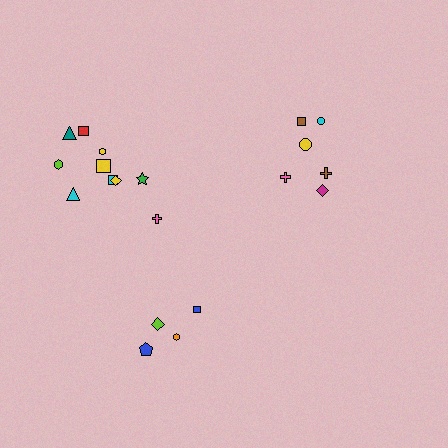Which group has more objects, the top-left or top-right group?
The top-left group.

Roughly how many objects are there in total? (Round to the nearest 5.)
Roughly 20 objects in total.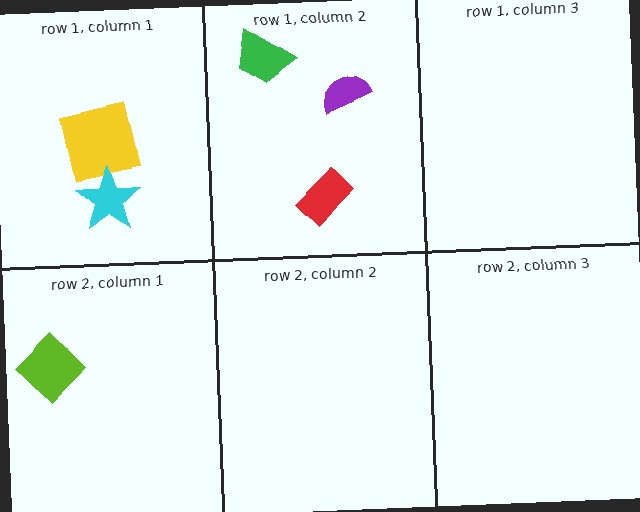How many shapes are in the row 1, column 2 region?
3.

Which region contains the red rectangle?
The row 1, column 2 region.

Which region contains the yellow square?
The row 1, column 1 region.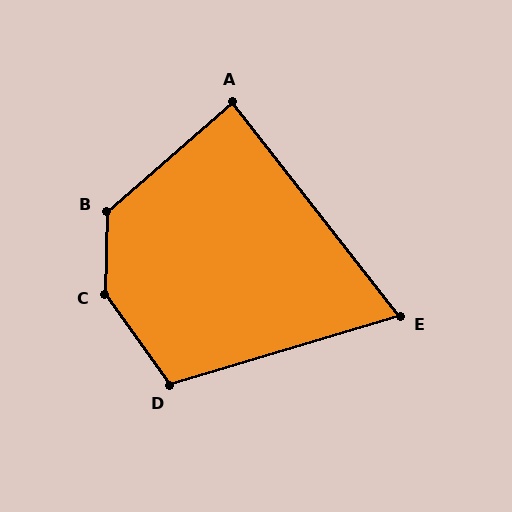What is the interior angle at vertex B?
Approximately 132 degrees (obtuse).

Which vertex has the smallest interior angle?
E, at approximately 69 degrees.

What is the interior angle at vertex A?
Approximately 87 degrees (approximately right).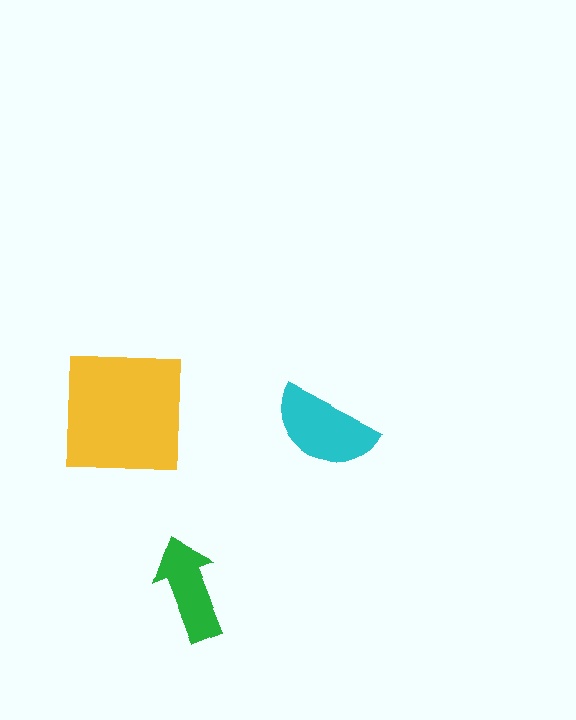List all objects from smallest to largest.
The green arrow, the cyan semicircle, the yellow square.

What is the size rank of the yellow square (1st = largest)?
1st.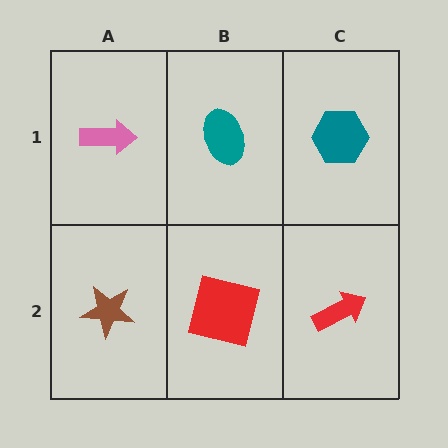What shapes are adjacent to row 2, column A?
A pink arrow (row 1, column A), a red square (row 2, column B).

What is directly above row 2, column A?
A pink arrow.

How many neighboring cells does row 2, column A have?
2.